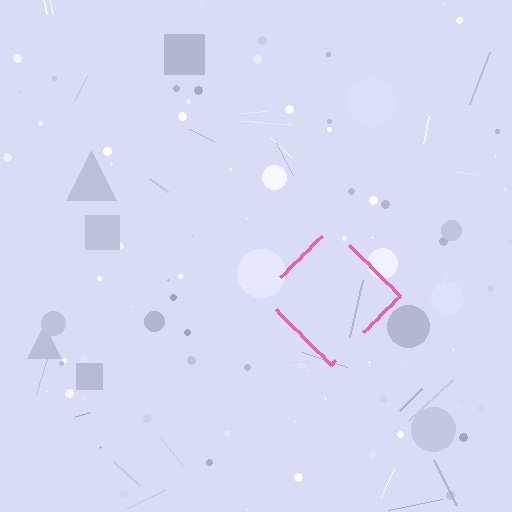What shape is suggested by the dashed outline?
The dashed outline suggests a diamond.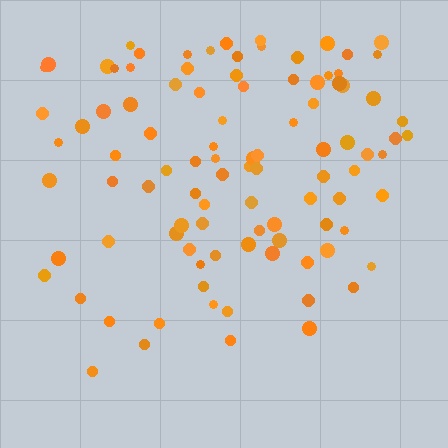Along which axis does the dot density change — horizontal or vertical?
Vertical.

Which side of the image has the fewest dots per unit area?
The bottom.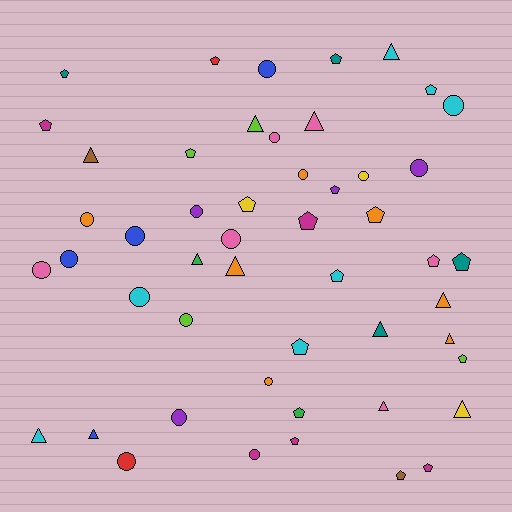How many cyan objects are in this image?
There are 7 cyan objects.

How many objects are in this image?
There are 50 objects.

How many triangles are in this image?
There are 13 triangles.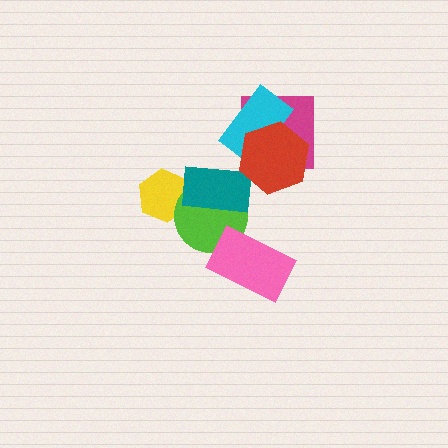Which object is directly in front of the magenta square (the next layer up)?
The cyan rectangle is directly in front of the magenta square.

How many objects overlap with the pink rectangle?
1 object overlaps with the pink rectangle.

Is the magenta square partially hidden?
Yes, it is partially covered by another shape.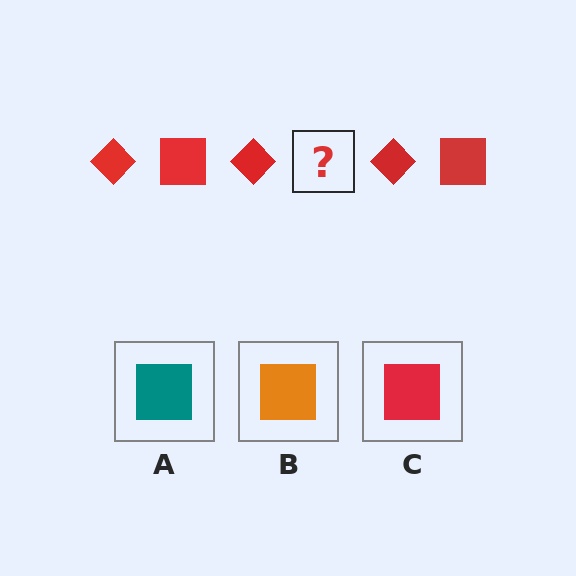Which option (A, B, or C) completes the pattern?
C.